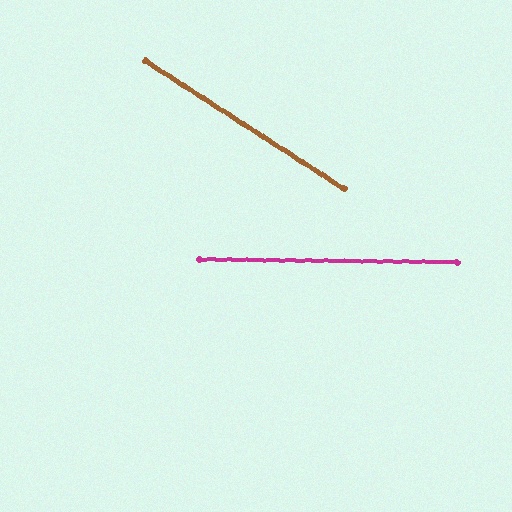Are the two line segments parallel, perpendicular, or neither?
Neither parallel nor perpendicular — they differ by about 32°.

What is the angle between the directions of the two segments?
Approximately 32 degrees.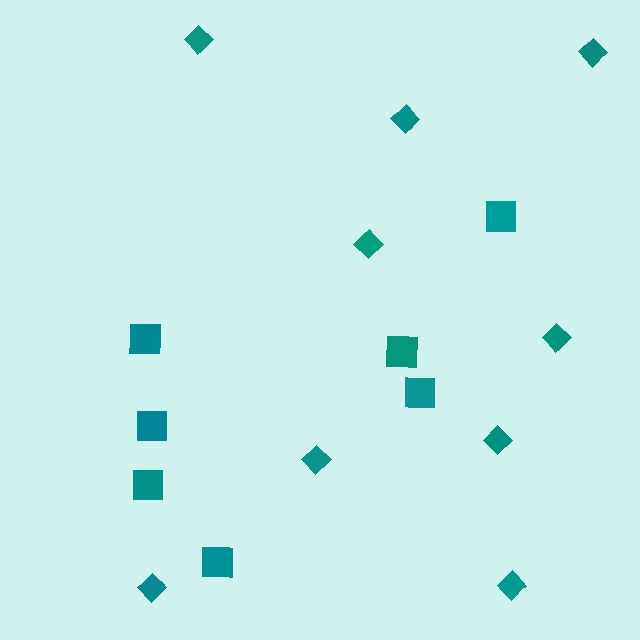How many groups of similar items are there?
There are 2 groups: one group of squares (7) and one group of diamonds (9).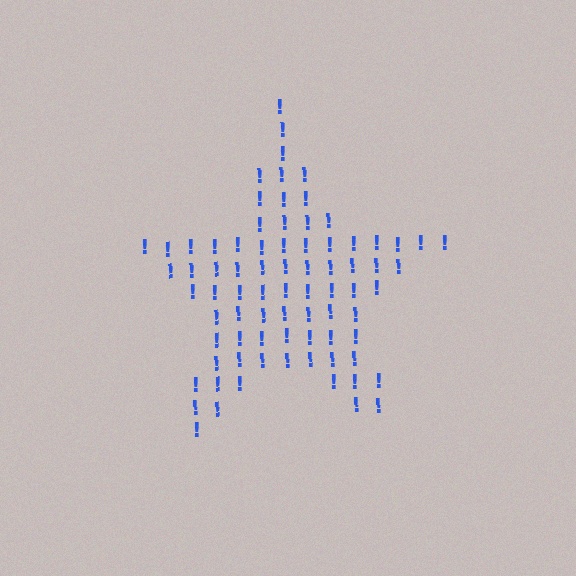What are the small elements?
The small elements are exclamation marks.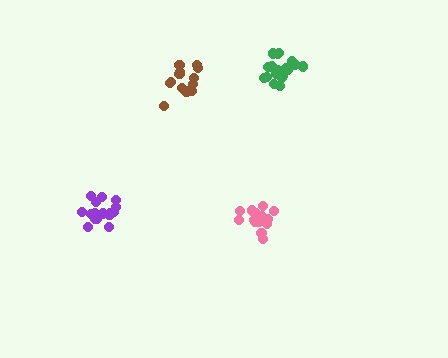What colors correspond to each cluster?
The clusters are colored: pink, brown, purple, green.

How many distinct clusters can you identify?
There are 4 distinct clusters.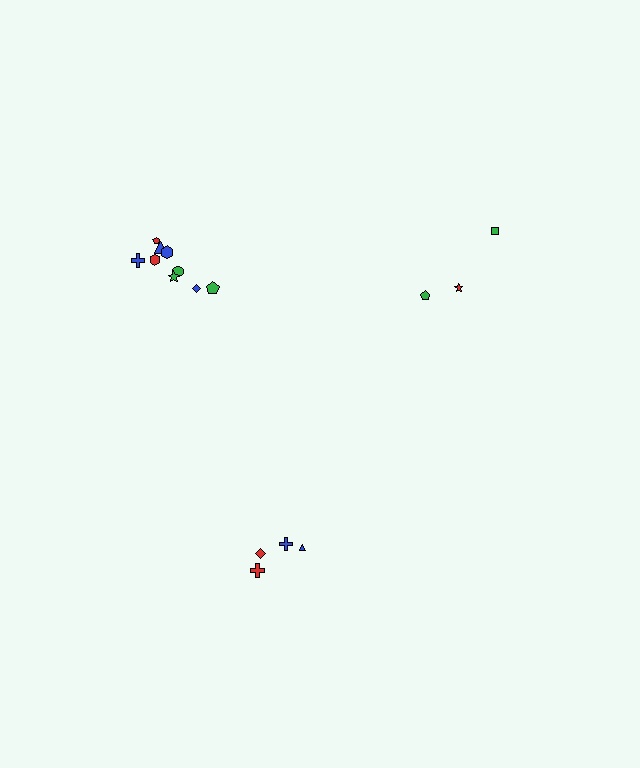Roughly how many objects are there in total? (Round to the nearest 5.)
Roughly 15 objects in total.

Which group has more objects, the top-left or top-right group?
The top-left group.